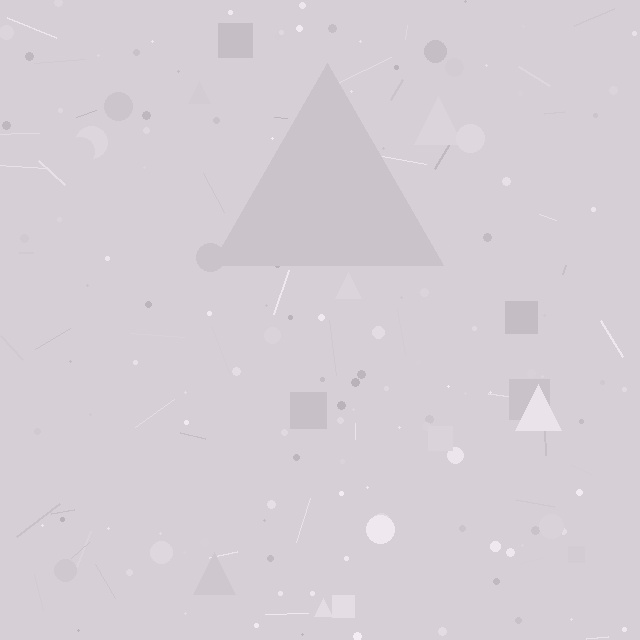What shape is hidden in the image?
A triangle is hidden in the image.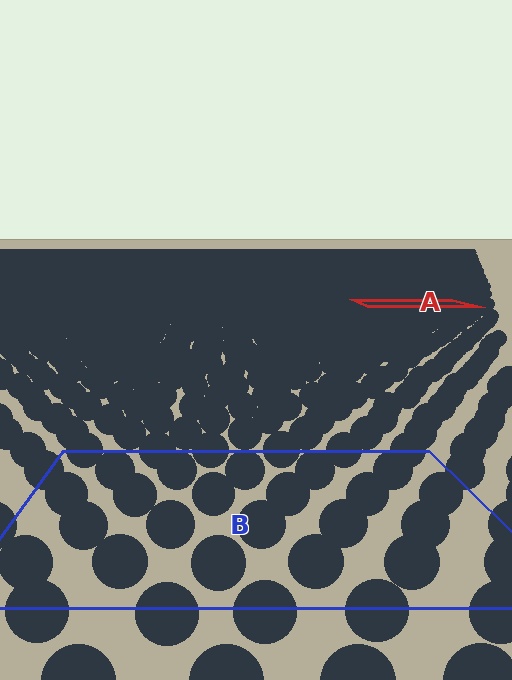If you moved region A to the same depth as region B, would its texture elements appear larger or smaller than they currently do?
They would appear larger. At a closer depth, the same texture elements are projected at a bigger on-screen size.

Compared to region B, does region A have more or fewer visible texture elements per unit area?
Region A has more texture elements per unit area — they are packed more densely because it is farther away.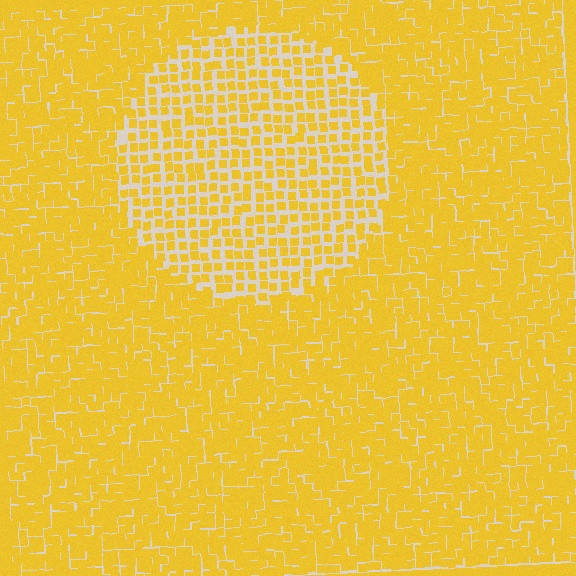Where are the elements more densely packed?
The elements are more densely packed outside the circle boundary.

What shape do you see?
I see a circle.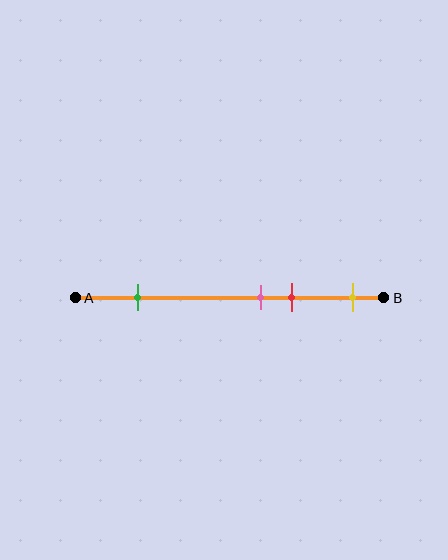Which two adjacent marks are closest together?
The pink and red marks are the closest adjacent pair.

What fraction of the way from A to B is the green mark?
The green mark is approximately 20% (0.2) of the way from A to B.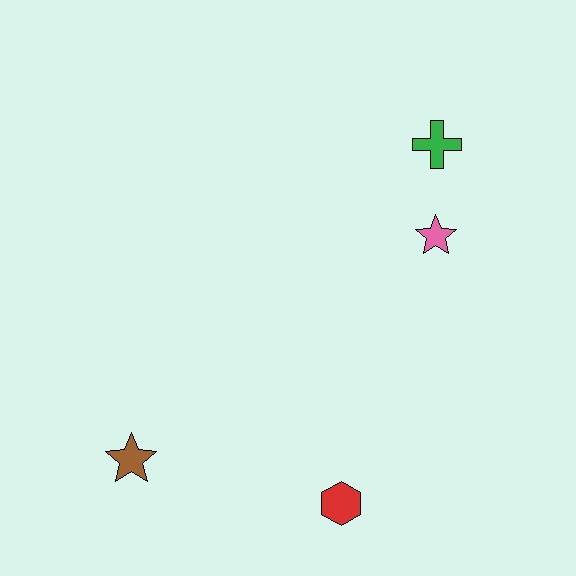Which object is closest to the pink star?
The green cross is closest to the pink star.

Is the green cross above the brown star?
Yes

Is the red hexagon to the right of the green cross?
No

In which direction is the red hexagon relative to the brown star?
The red hexagon is to the right of the brown star.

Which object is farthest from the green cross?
The brown star is farthest from the green cross.